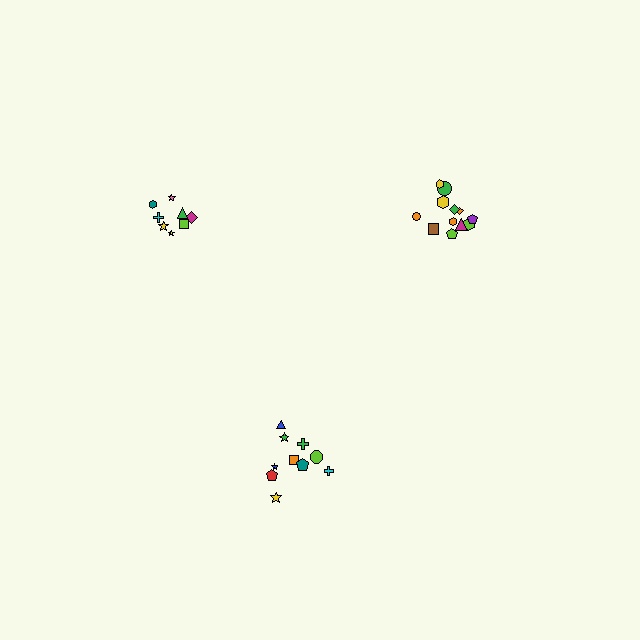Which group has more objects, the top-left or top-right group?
The top-right group.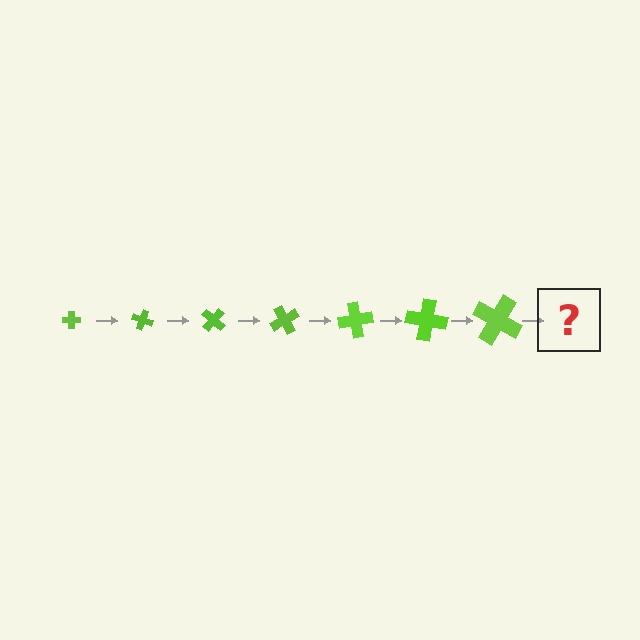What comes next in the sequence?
The next element should be a cross, larger than the previous one and rotated 140 degrees from the start.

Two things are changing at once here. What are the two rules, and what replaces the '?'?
The two rules are that the cross grows larger each step and it rotates 20 degrees each step. The '?' should be a cross, larger than the previous one and rotated 140 degrees from the start.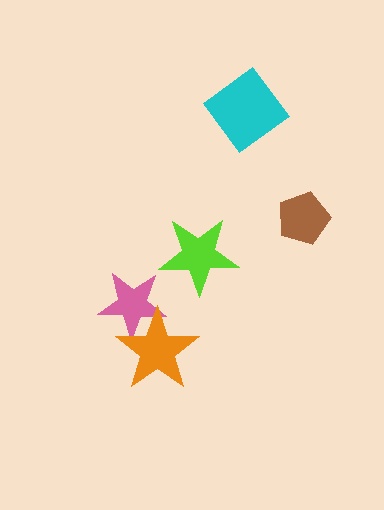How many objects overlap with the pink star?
1 object overlaps with the pink star.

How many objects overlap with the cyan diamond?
0 objects overlap with the cyan diamond.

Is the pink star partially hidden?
Yes, it is partially covered by another shape.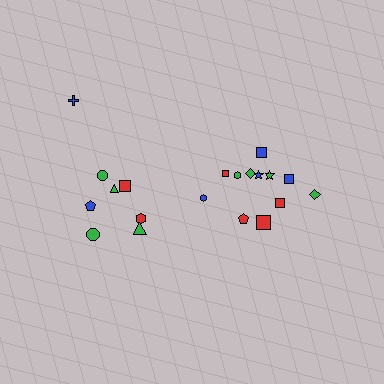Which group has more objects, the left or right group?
The right group.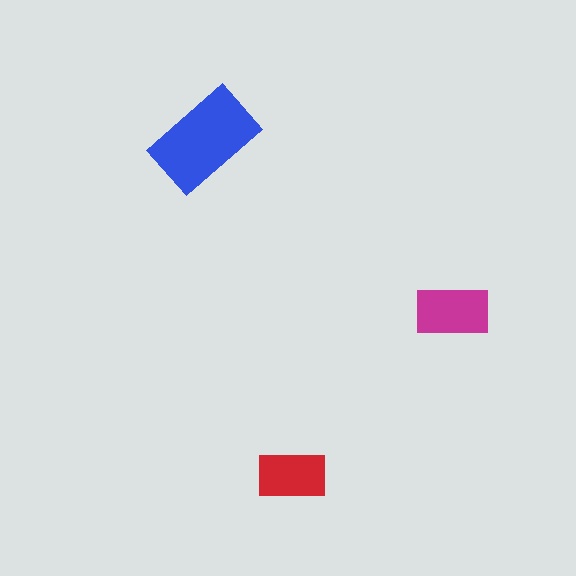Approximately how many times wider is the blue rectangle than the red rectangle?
About 1.5 times wider.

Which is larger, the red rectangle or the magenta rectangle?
The magenta one.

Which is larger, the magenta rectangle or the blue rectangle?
The blue one.